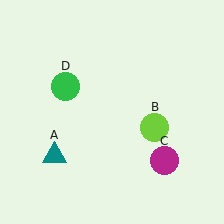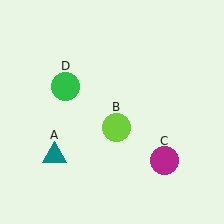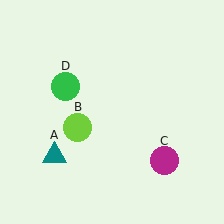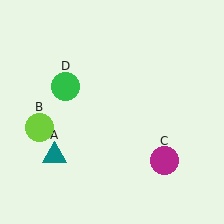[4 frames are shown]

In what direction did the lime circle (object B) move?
The lime circle (object B) moved left.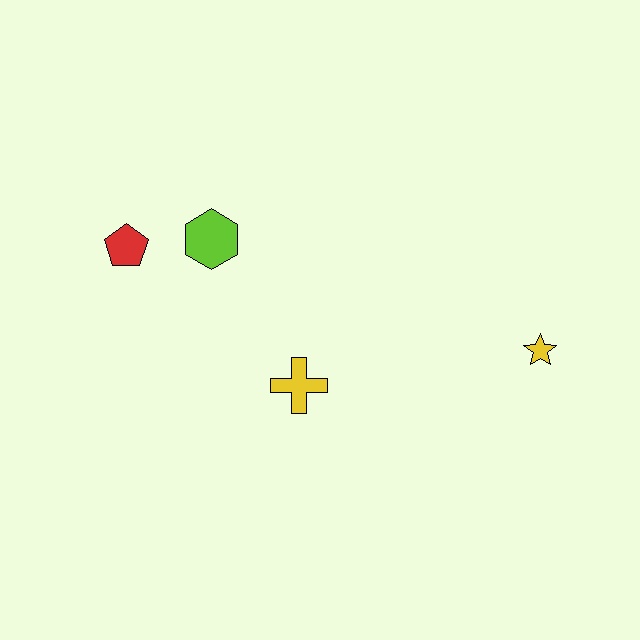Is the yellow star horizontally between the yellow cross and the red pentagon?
No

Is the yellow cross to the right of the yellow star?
No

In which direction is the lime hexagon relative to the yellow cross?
The lime hexagon is above the yellow cross.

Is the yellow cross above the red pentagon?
No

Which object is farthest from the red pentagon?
The yellow star is farthest from the red pentagon.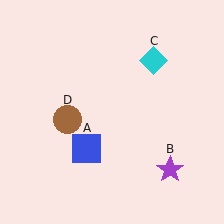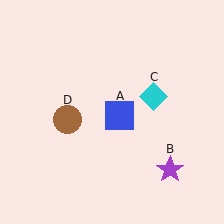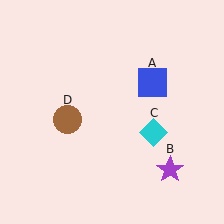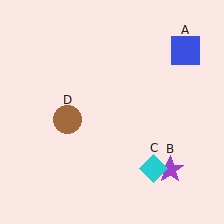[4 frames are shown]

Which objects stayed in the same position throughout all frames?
Purple star (object B) and brown circle (object D) remained stationary.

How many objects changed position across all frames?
2 objects changed position: blue square (object A), cyan diamond (object C).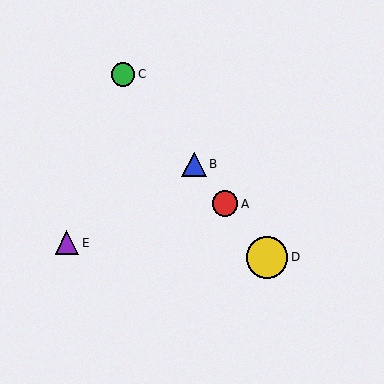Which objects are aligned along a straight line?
Objects A, B, C, D are aligned along a straight line.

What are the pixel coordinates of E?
Object E is at (67, 243).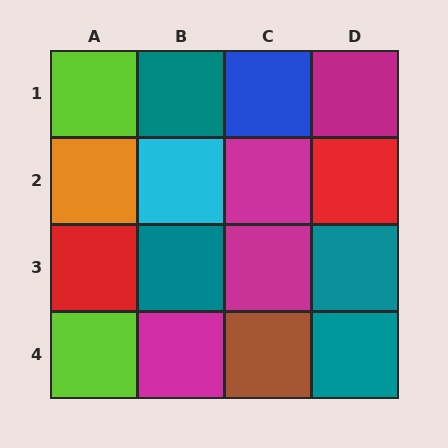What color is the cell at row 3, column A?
Red.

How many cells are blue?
1 cell is blue.